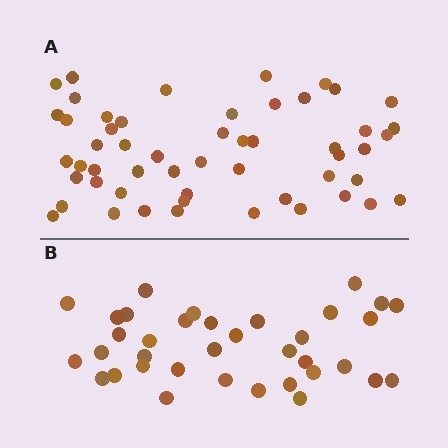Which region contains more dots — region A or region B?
Region A (the top region) has more dots.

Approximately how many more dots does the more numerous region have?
Region A has approximately 15 more dots than region B.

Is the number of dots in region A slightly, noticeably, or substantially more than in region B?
Region A has substantially more. The ratio is roughly 1.5 to 1.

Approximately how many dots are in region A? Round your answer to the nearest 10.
About 50 dots. (The exact count is 53, which rounds to 50.)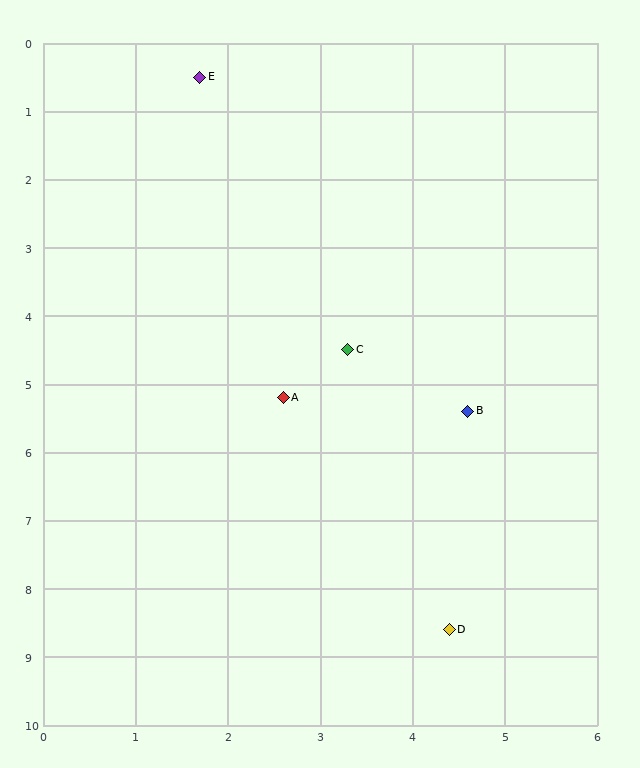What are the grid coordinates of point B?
Point B is at approximately (4.6, 5.4).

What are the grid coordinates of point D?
Point D is at approximately (4.4, 8.6).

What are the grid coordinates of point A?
Point A is at approximately (2.6, 5.2).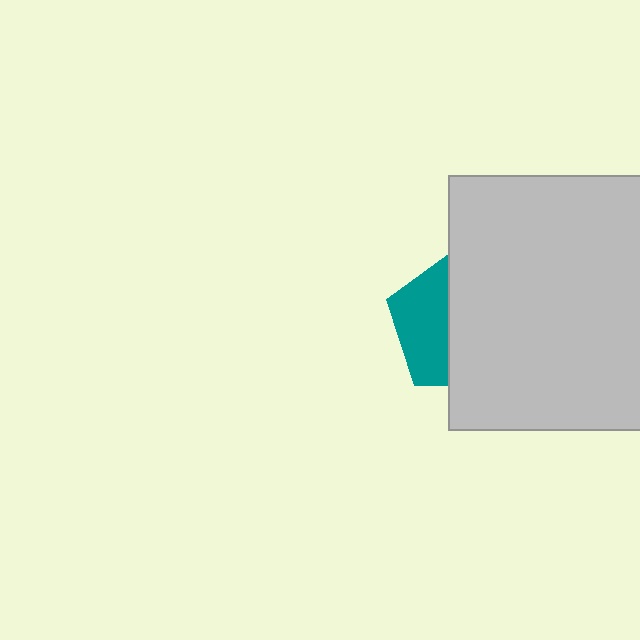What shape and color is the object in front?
The object in front is a light gray square.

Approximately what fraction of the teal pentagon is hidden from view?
Roughly 62% of the teal pentagon is hidden behind the light gray square.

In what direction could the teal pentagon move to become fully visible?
The teal pentagon could move left. That would shift it out from behind the light gray square entirely.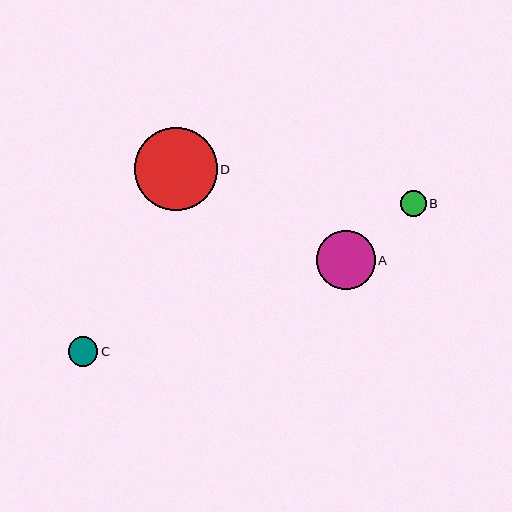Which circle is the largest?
Circle D is the largest with a size of approximately 83 pixels.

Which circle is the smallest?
Circle B is the smallest with a size of approximately 26 pixels.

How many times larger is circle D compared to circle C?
Circle D is approximately 2.8 times the size of circle C.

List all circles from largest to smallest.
From largest to smallest: D, A, C, B.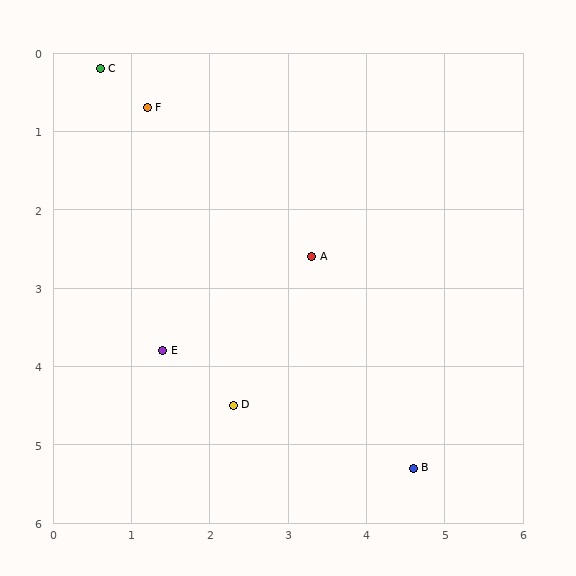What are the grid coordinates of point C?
Point C is at approximately (0.6, 0.2).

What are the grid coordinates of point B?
Point B is at approximately (4.6, 5.3).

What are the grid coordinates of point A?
Point A is at approximately (3.3, 2.6).